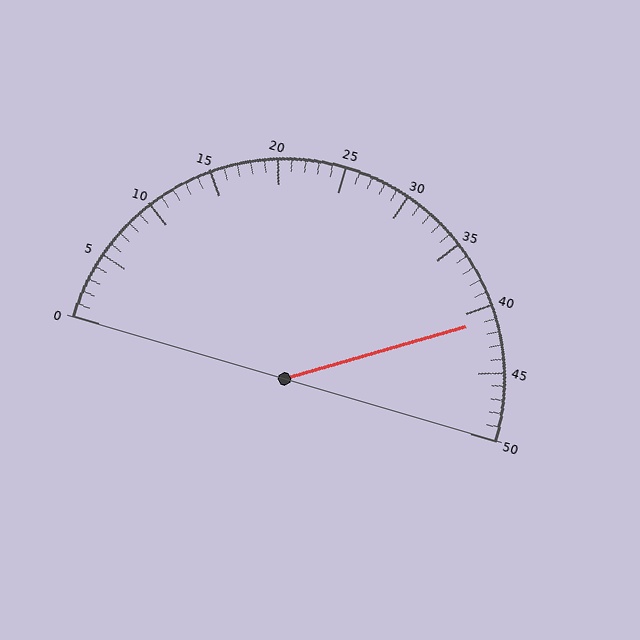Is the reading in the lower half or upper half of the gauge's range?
The reading is in the upper half of the range (0 to 50).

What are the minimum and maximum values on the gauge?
The gauge ranges from 0 to 50.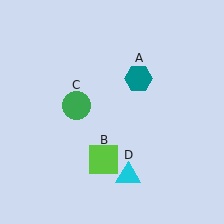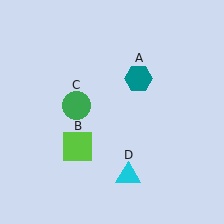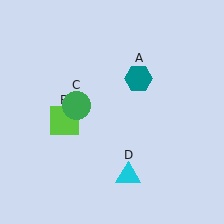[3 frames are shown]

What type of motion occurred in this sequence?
The lime square (object B) rotated clockwise around the center of the scene.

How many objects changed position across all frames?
1 object changed position: lime square (object B).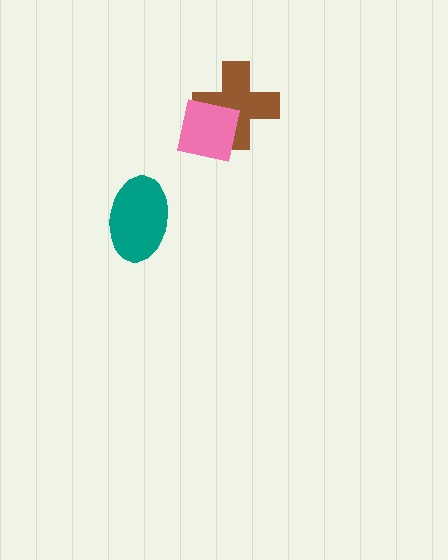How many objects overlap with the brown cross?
1 object overlaps with the brown cross.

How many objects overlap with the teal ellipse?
0 objects overlap with the teal ellipse.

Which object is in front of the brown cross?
The pink square is in front of the brown cross.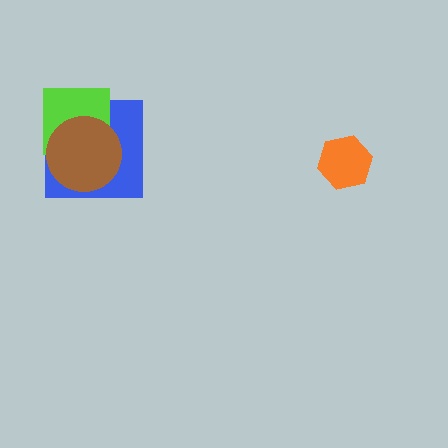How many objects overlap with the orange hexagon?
0 objects overlap with the orange hexagon.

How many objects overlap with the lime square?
2 objects overlap with the lime square.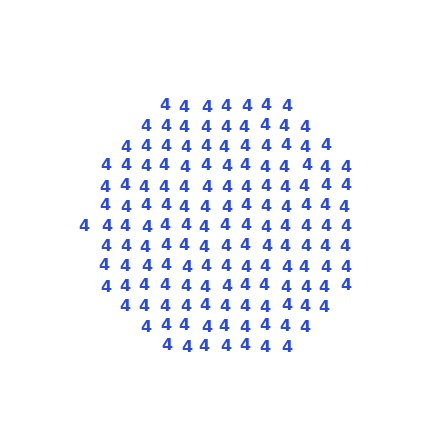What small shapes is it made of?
It is made of small digit 4's.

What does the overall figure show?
The overall figure shows a circle.